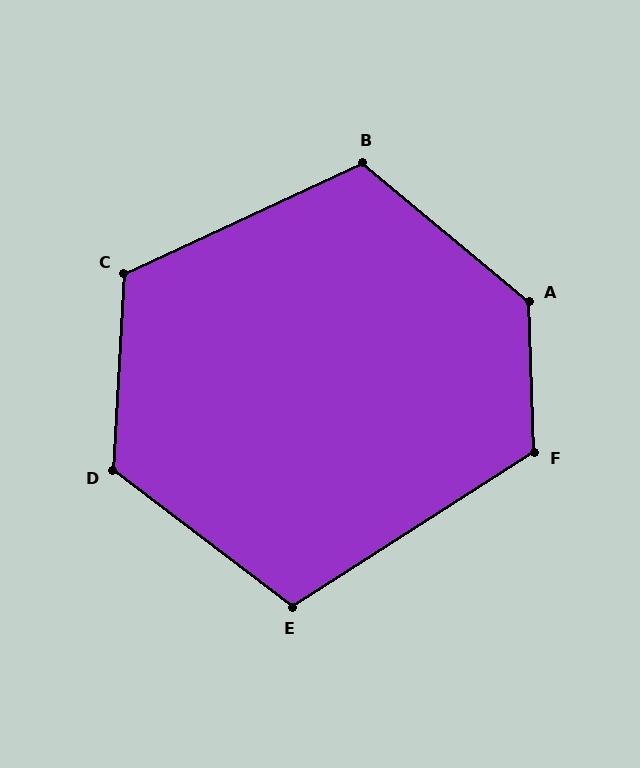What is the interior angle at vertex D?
Approximately 124 degrees (obtuse).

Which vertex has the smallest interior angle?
E, at approximately 110 degrees.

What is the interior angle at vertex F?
Approximately 121 degrees (obtuse).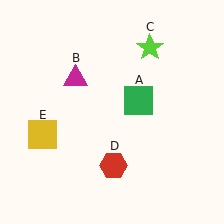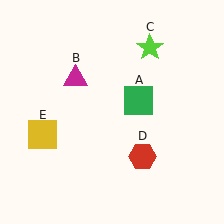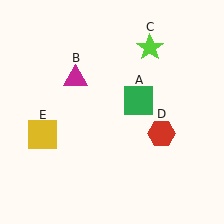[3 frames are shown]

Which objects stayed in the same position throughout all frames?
Green square (object A) and magenta triangle (object B) and lime star (object C) and yellow square (object E) remained stationary.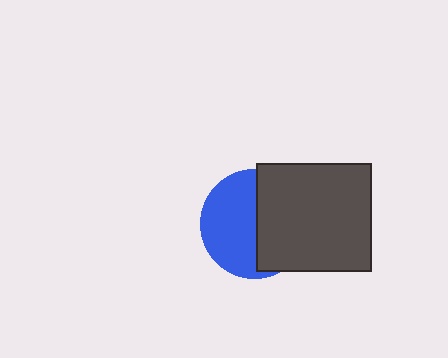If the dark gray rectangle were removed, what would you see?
You would see the complete blue circle.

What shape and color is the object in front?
The object in front is a dark gray rectangle.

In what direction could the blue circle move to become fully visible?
The blue circle could move left. That would shift it out from behind the dark gray rectangle entirely.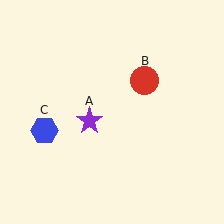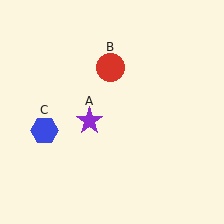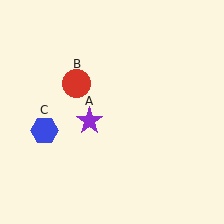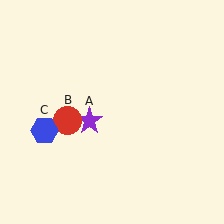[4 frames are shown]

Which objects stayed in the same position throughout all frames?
Purple star (object A) and blue hexagon (object C) remained stationary.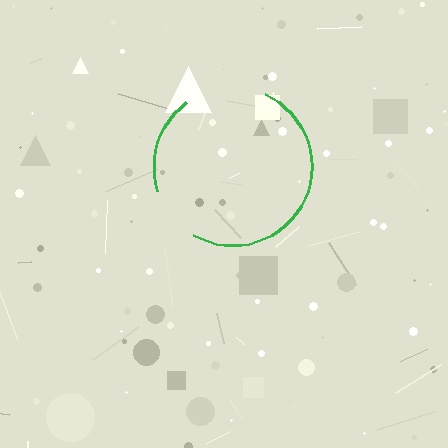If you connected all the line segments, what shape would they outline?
They would outline a circle.